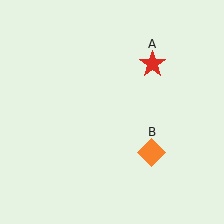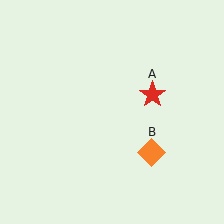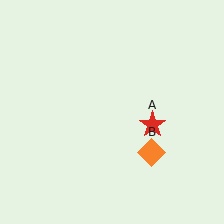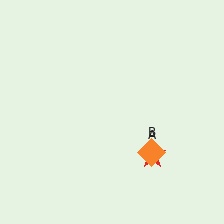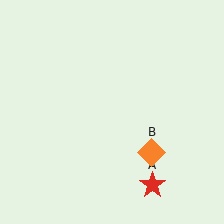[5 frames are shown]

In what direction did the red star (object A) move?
The red star (object A) moved down.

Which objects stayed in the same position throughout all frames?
Orange diamond (object B) remained stationary.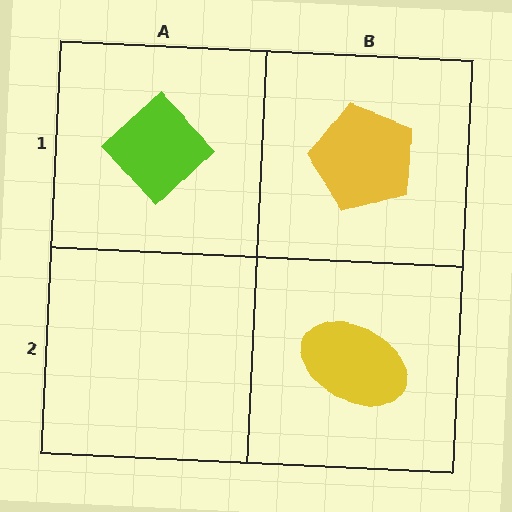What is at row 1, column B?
A yellow pentagon.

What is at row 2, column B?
A yellow ellipse.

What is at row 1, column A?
A lime diamond.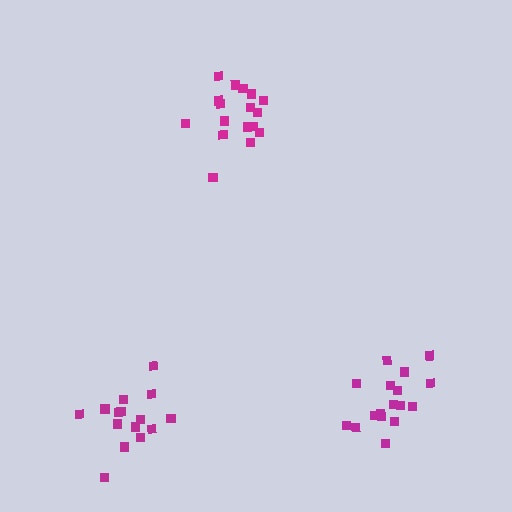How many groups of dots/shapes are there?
There are 3 groups.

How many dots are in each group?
Group 1: 15 dots, Group 2: 17 dots, Group 3: 17 dots (49 total).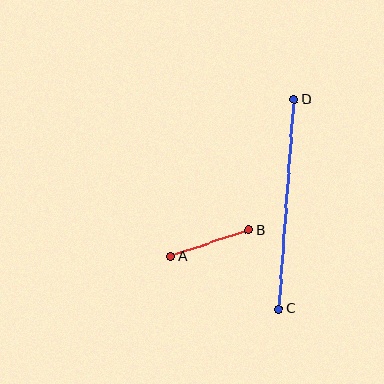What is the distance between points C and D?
The distance is approximately 210 pixels.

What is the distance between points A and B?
The distance is approximately 83 pixels.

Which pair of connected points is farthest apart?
Points C and D are farthest apart.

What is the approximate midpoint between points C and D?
The midpoint is at approximately (287, 204) pixels.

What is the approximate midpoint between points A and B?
The midpoint is at approximately (210, 243) pixels.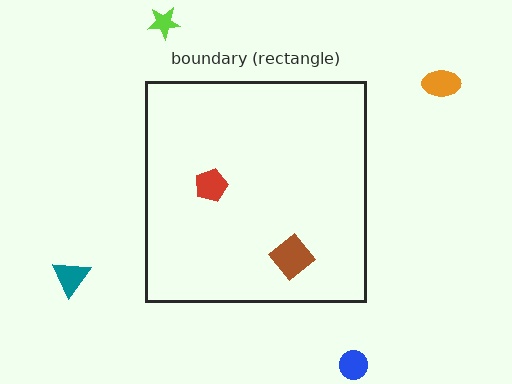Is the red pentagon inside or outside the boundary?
Inside.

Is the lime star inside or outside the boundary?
Outside.